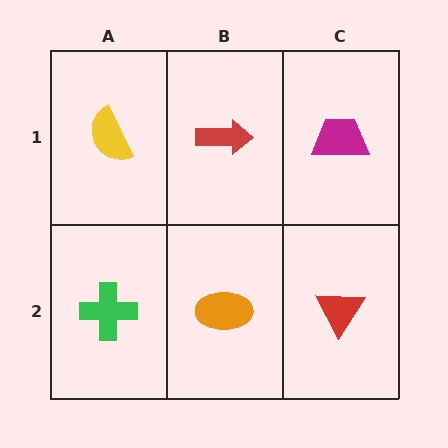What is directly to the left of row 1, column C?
A red arrow.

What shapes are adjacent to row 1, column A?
A green cross (row 2, column A), a red arrow (row 1, column B).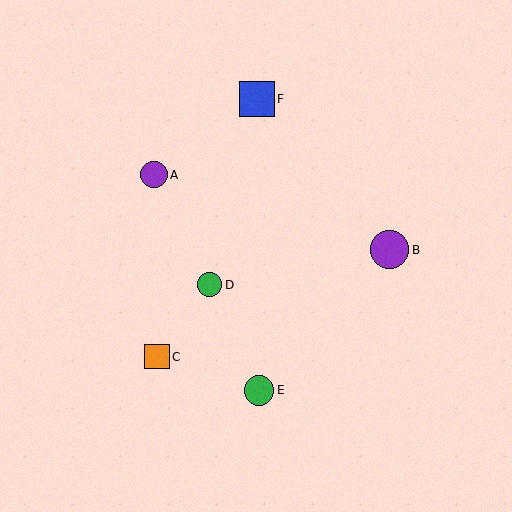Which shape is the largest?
The purple circle (labeled B) is the largest.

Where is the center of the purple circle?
The center of the purple circle is at (390, 250).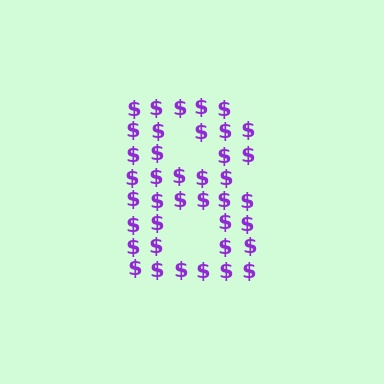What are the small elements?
The small elements are dollar signs.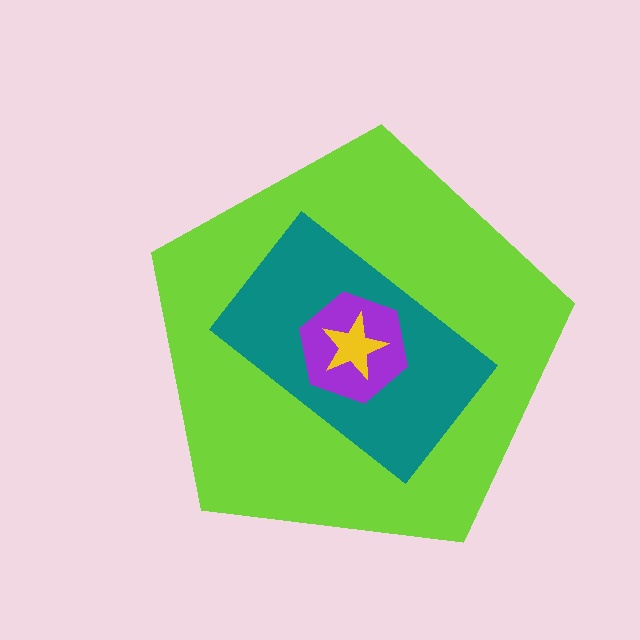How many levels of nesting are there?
4.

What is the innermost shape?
The yellow star.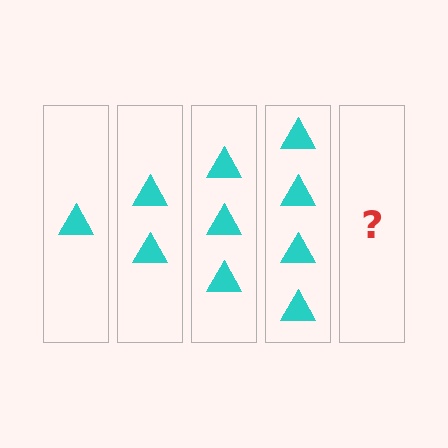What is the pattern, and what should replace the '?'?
The pattern is that each step adds one more triangle. The '?' should be 5 triangles.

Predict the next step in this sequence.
The next step is 5 triangles.